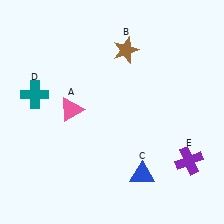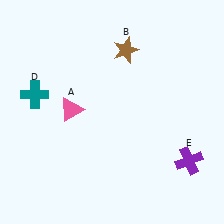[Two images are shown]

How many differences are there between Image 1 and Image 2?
There is 1 difference between the two images.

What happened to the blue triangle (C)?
The blue triangle (C) was removed in Image 2. It was in the bottom-right area of Image 1.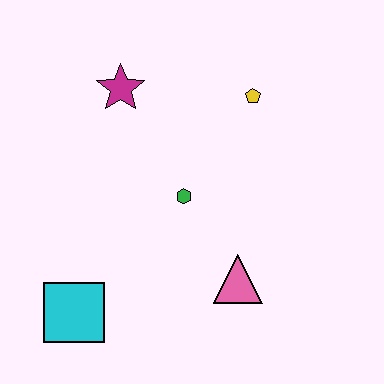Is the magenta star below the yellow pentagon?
No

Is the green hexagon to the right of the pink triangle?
No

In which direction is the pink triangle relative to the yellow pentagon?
The pink triangle is below the yellow pentagon.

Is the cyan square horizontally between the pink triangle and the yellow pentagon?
No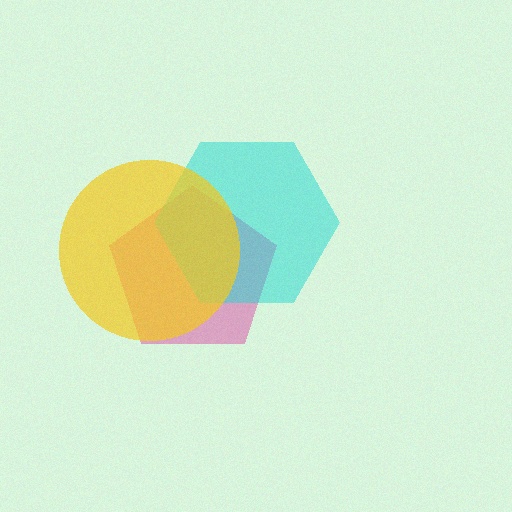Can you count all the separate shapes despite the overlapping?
Yes, there are 3 separate shapes.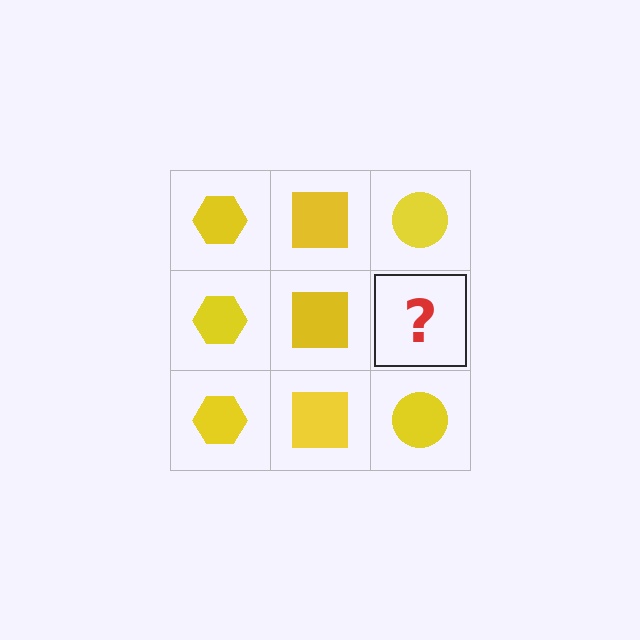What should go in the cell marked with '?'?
The missing cell should contain a yellow circle.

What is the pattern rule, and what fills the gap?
The rule is that each column has a consistent shape. The gap should be filled with a yellow circle.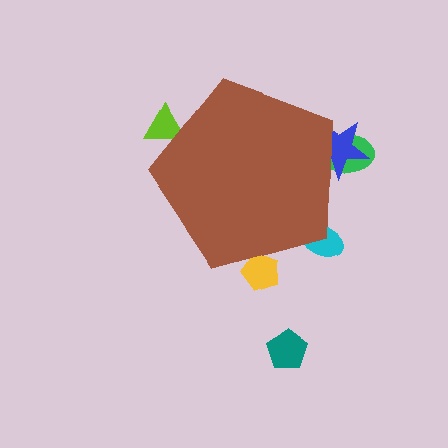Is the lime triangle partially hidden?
Yes, the lime triangle is partially hidden behind the brown pentagon.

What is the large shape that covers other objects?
A brown pentagon.